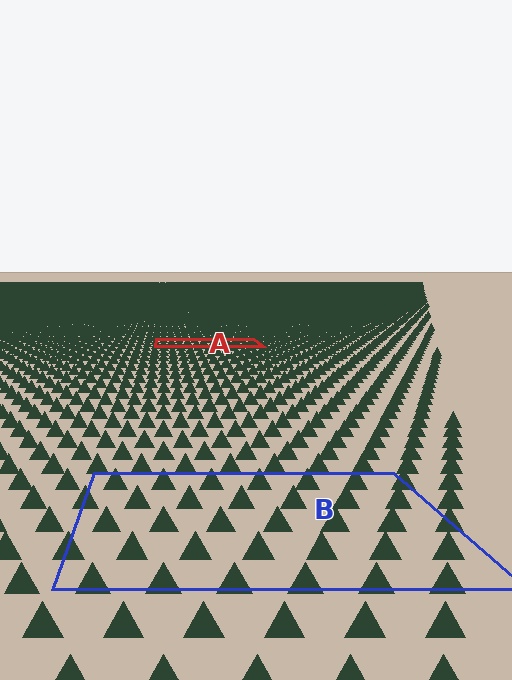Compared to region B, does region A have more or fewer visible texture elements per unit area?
Region A has more texture elements per unit area — they are packed more densely because it is farther away.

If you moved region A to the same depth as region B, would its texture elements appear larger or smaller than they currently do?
They would appear larger. At a closer depth, the same texture elements are projected at a bigger on-screen size.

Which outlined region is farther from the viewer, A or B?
Region A is farther from the viewer — the texture elements inside it appear smaller and more densely packed.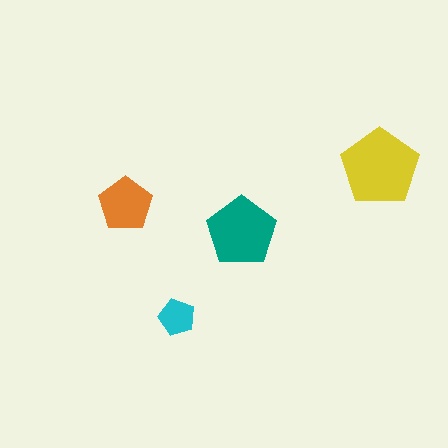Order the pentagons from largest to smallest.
the yellow one, the teal one, the orange one, the cyan one.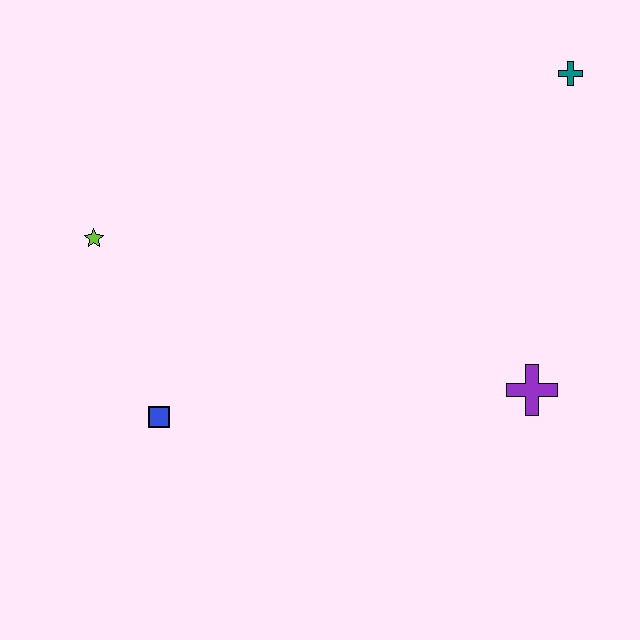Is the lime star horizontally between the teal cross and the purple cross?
No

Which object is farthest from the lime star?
The teal cross is farthest from the lime star.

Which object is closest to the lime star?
The blue square is closest to the lime star.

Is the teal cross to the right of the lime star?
Yes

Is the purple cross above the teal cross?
No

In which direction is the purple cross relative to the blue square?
The purple cross is to the right of the blue square.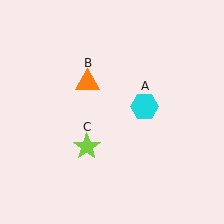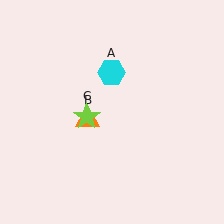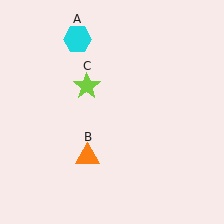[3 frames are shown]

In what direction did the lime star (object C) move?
The lime star (object C) moved up.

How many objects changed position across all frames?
3 objects changed position: cyan hexagon (object A), orange triangle (object B), lime star (object C).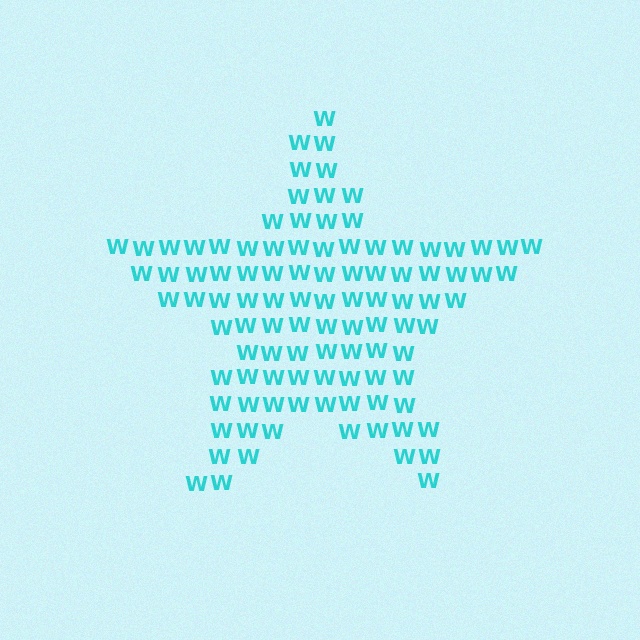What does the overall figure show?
The overall figure shows a star.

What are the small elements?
The small elements are letter W's.